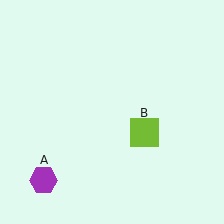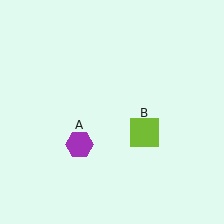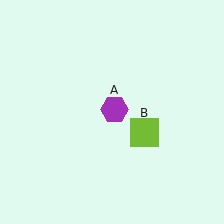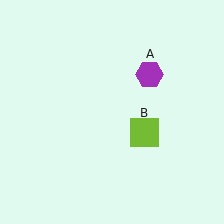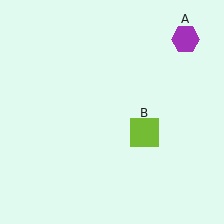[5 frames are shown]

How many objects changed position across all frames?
1 object changed position: purple hexagon (object A).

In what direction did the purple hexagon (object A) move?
The purple hexagon (object A) moved up and to the right.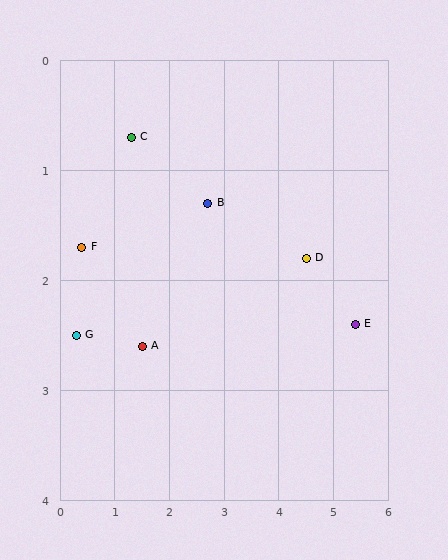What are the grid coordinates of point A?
Point A is at approximately (1.5, 2.6).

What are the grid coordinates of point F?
Point F is at approximately (0.4, 1.7).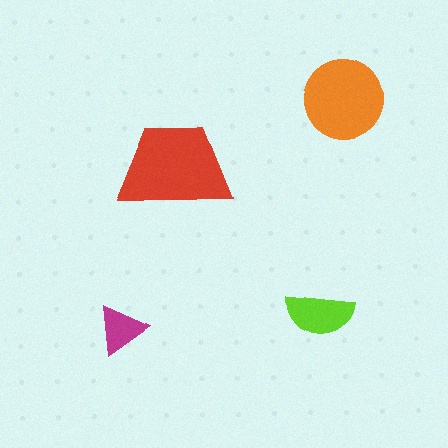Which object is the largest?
The red trapezoid.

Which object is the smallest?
The magenta triangle.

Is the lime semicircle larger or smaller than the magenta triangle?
Larger.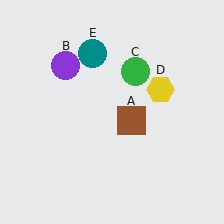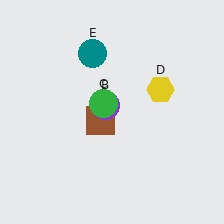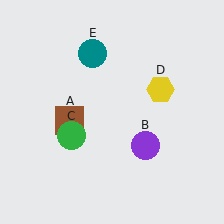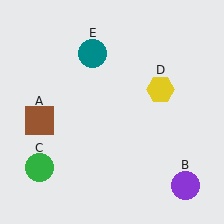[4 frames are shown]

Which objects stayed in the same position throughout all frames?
Yellow hexagon (object D) and teal circle (object E) remained stationary.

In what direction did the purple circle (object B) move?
The purple circle (object B) moved down and to the right.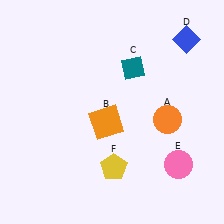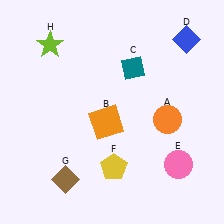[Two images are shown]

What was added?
A brown diamond (G), a lime star (H) were added in Image 2.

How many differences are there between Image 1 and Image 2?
There are 2 differences between the two images.